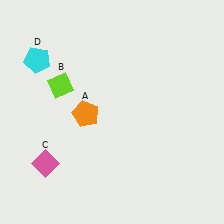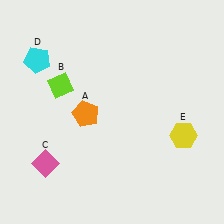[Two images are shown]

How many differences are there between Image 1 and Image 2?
There is 1 difference between the two images.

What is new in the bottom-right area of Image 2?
A yellow hexagon (E) was added in the bottom-right area of Image 2.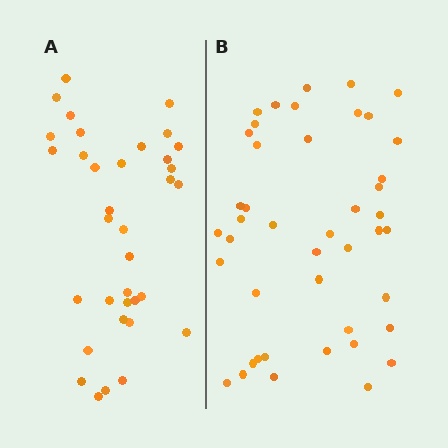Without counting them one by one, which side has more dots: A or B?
Region B (the right region) has more dots.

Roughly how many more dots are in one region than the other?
Region B has roughly 8 or so more dots than region A.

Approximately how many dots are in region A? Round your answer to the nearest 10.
About 40 dots. (The exact count is 35, which rounds to 40.)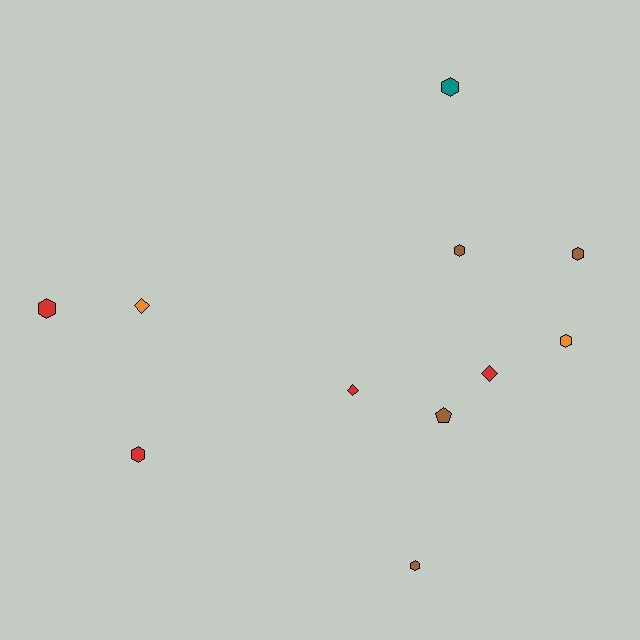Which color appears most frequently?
Red, with 4 objects.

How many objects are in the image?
There are 11 objects.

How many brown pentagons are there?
There is 1 brown pentagon.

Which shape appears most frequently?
Hexagon, with 7 objects.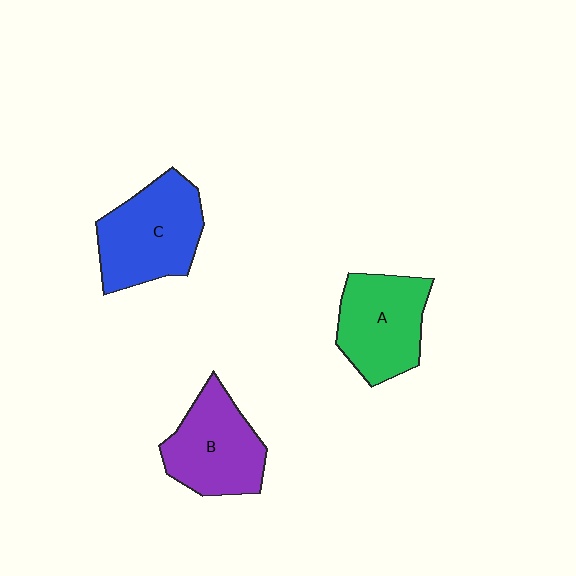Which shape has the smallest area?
Shape A (green).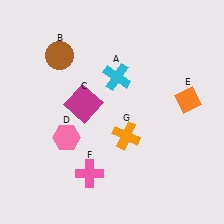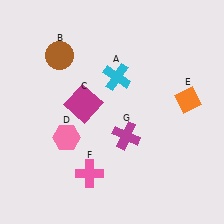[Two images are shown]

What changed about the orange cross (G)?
In Image 1, G is orange. In Image 2, it changed to magenta.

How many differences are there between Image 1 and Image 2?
There is 1 difference between the two images.